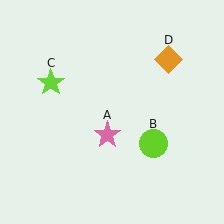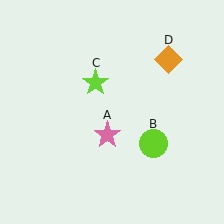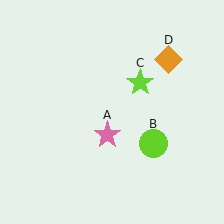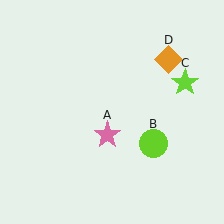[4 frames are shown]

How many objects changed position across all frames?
1 object changed position: lime star (object C).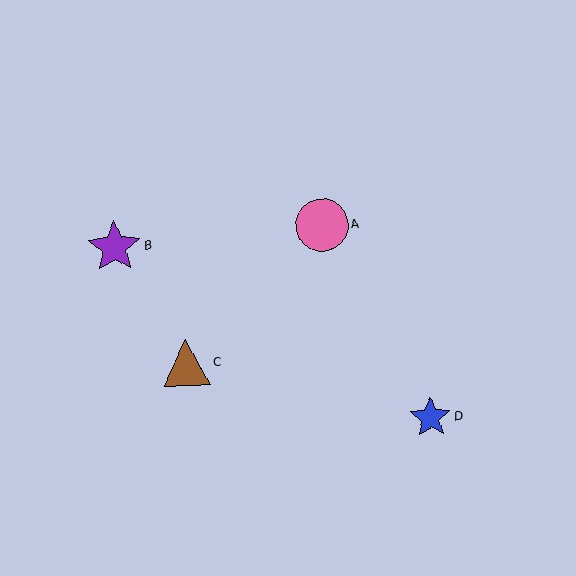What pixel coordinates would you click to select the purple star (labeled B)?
Click at (114, 247) to select the purple star B.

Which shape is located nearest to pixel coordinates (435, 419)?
The blue star (labeled D) at (430, 418) is nearest to that location.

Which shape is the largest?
The purple star (labeled B) is the largest.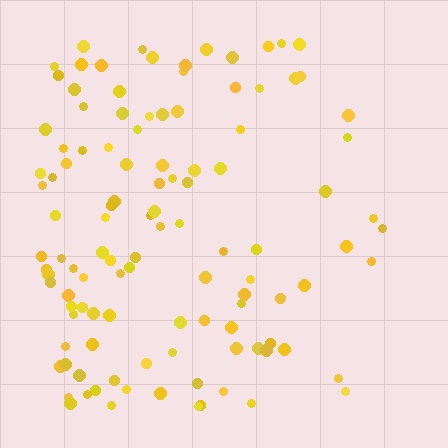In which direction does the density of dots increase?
From right to left, with the left side densest.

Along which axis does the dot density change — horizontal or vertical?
Horizontal.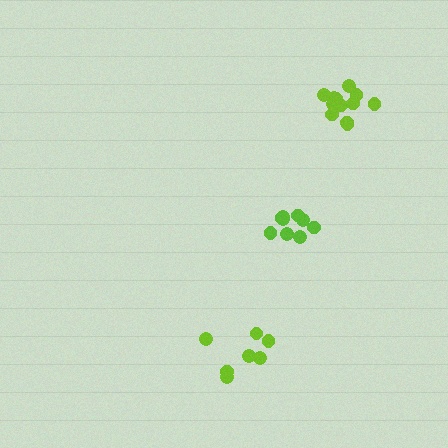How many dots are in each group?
Group 1: 9 dots, Group 2: 7 dots, Group 3: 13 dots (29 total).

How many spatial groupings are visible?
There are 3 spatial groupings.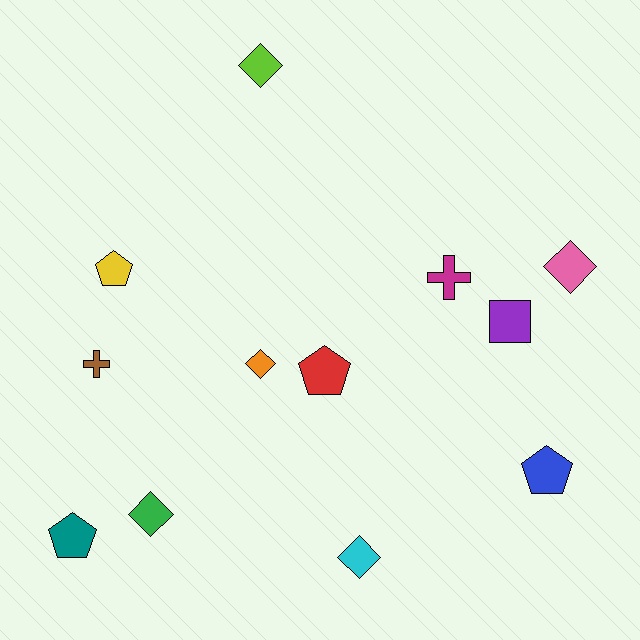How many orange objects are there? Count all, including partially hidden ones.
There is 1 orange object.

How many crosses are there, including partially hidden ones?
There are 2 crosses.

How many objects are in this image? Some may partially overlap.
There are 12 objects.